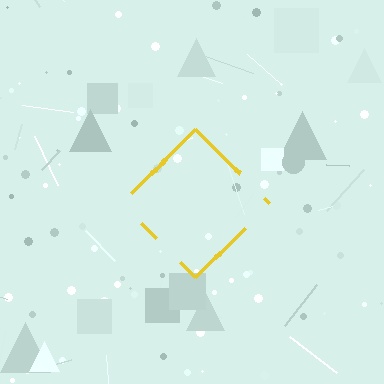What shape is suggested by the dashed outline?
The dashed outline suggests a diamond.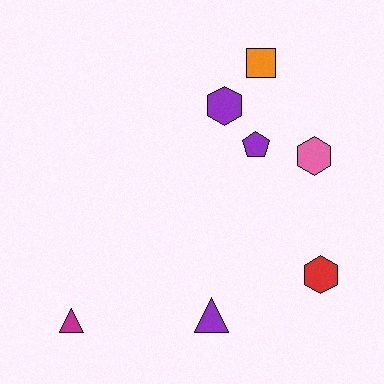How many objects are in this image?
There are 7 objects.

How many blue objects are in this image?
There are no blue objects.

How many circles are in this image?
There are no circles.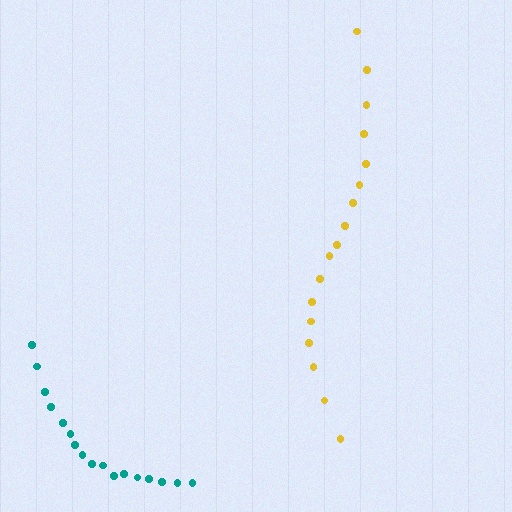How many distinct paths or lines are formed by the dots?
There are 2 distinct paths.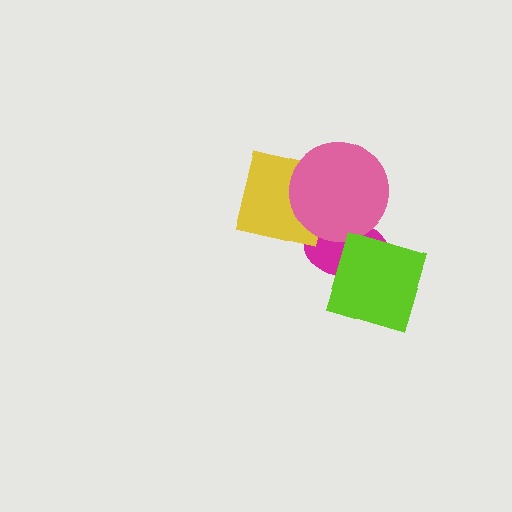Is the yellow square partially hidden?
Yes, it is partially covered by another shape.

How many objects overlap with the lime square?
1 object overlaps with the lime square.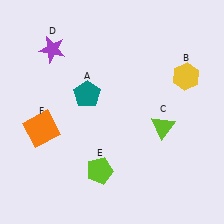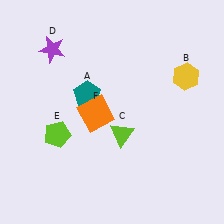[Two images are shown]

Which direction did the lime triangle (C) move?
The lime triangle (C) moved left.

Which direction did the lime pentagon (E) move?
The lime pentagon (E) moved left.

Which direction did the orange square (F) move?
The orange square (F) moved right.